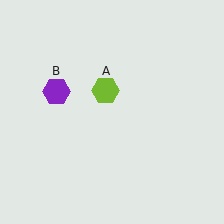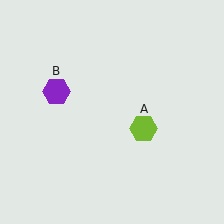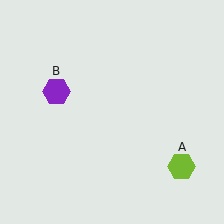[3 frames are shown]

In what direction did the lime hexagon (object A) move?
The lime hexagon (object A) moved down and to the right.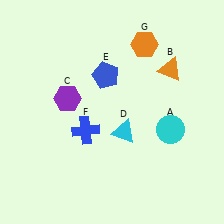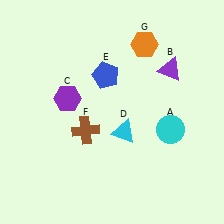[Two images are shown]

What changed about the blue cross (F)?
In Image 1, F is blue. In Image 2, it changed to brown.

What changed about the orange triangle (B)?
In Image 1, B is orange. In Image 2, it changed to purple.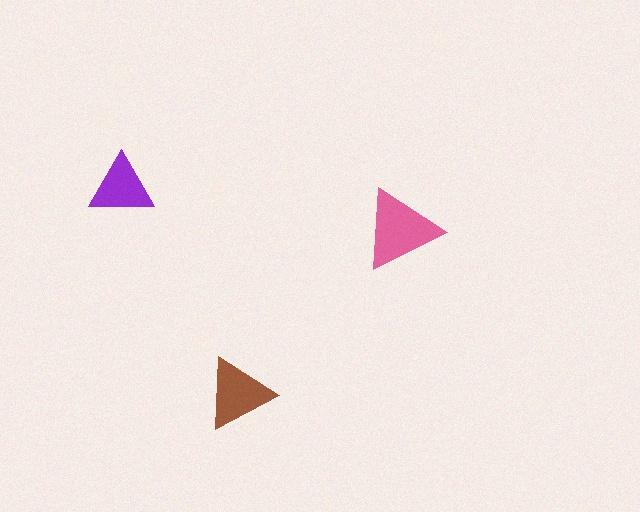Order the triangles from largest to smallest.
the pink one, the brown one, the purple one.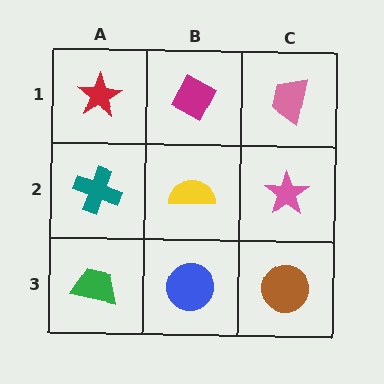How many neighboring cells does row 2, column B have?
4.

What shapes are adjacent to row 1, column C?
A pink star (row 2, column C), a magenta diamond (row 1, column B).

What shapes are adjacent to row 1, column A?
A teal cross (row 2, column A), a magenta diamond (row 1, column B).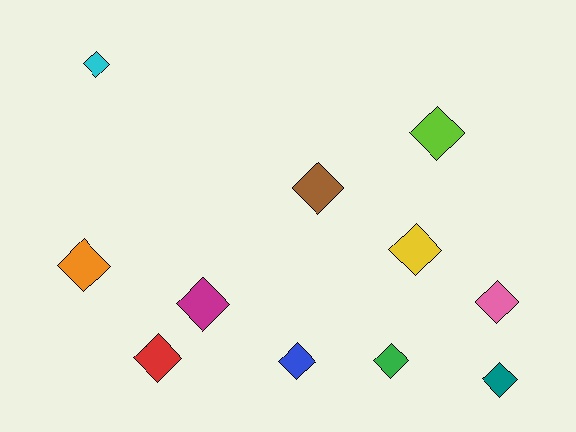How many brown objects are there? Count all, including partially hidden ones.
There is 1 brown object.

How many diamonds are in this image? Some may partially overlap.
There are 11 diamonds.